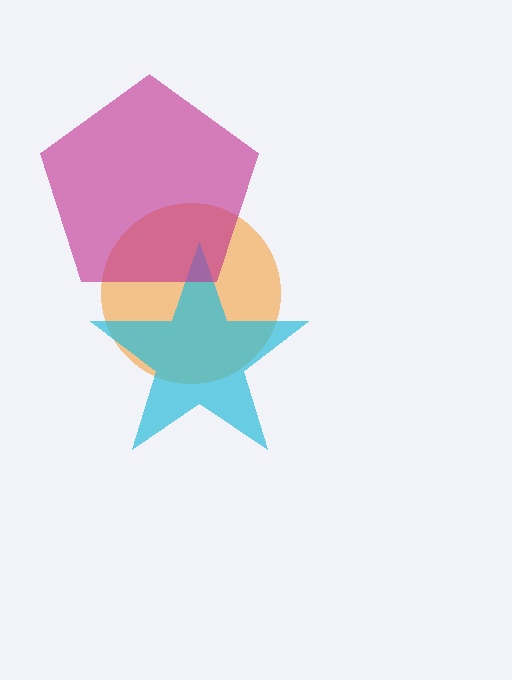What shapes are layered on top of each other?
The layered shapes are: an orange circle, a cyan star, a magenta pentagon.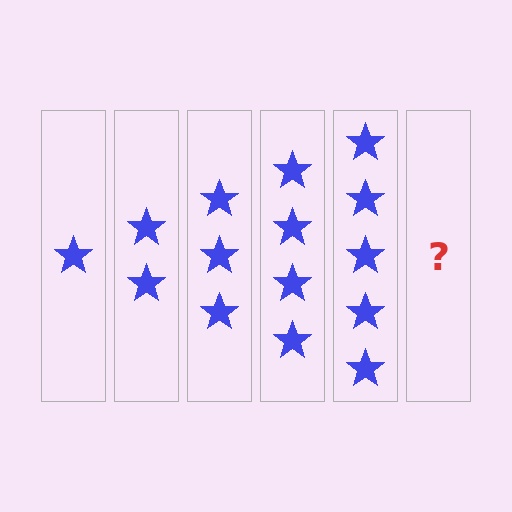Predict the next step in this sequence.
The next step is 6 stars.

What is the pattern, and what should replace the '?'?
The pattern is that each step adds one more star. The '?' should be 6 stars.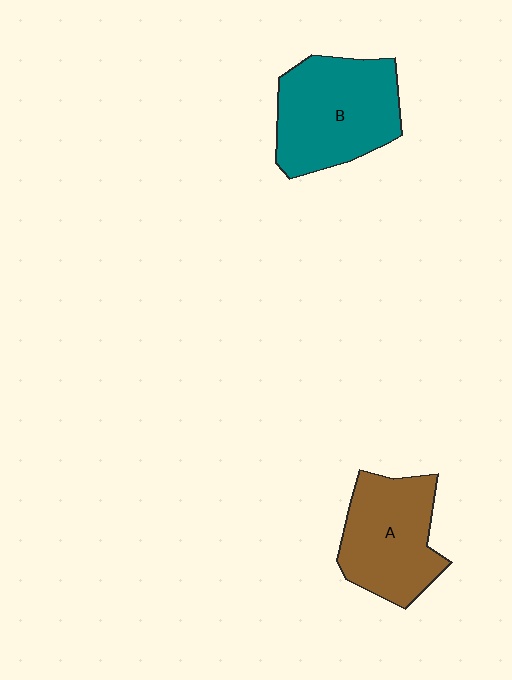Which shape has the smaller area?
Shape A (brown).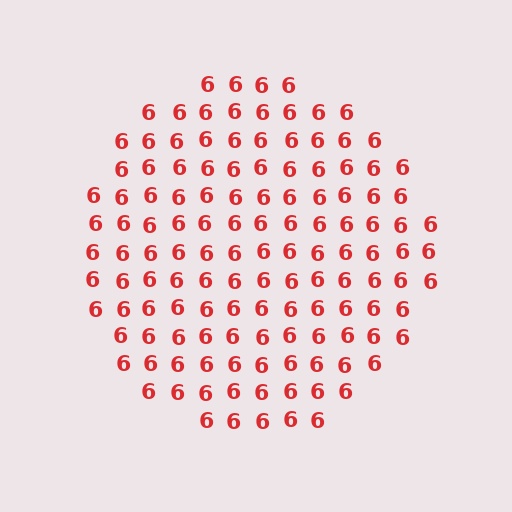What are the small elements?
The small elements are digit 6's.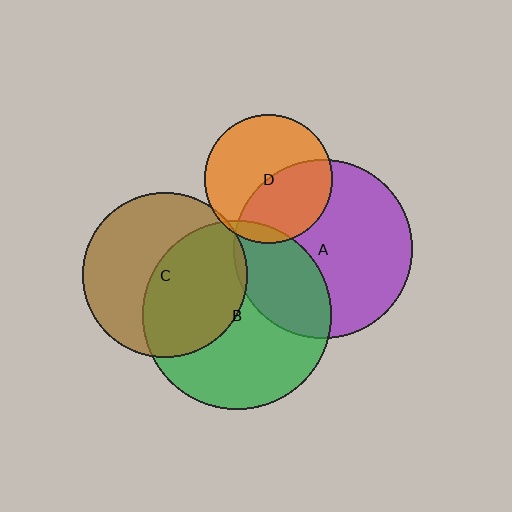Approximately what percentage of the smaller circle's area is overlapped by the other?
Approximately 30%.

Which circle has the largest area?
Circle B (green).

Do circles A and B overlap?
Yes.